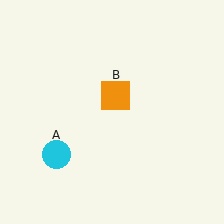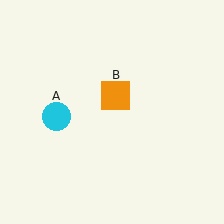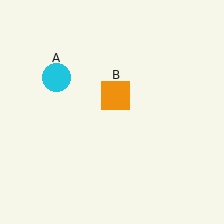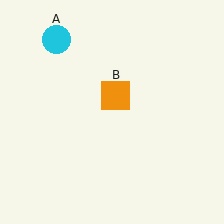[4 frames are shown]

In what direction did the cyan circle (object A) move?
The cyan circle (object A) moved up.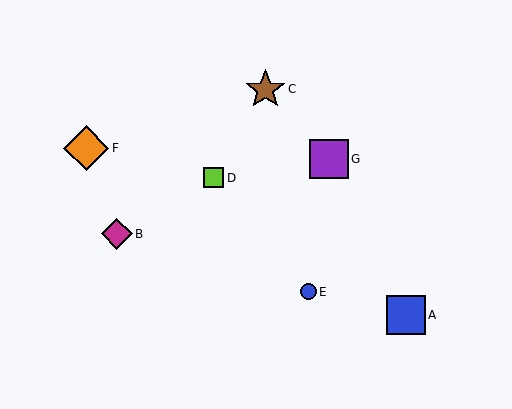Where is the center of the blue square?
The center of the blue square is at (406, 315).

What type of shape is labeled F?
Shape F is an orange diamond.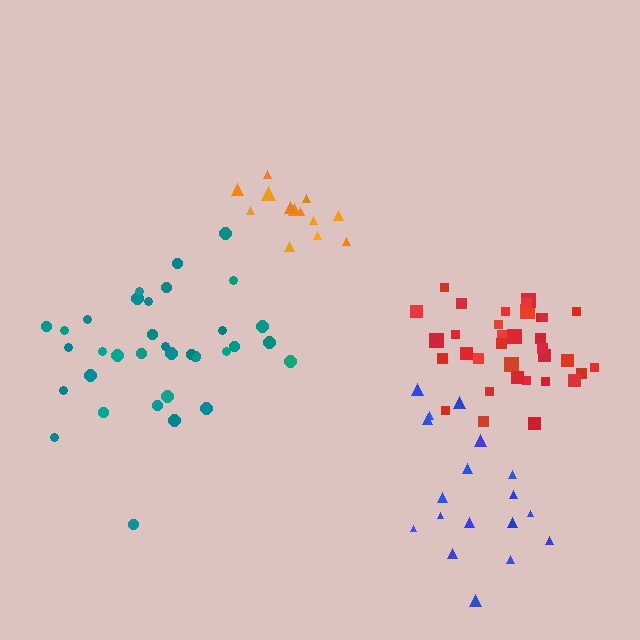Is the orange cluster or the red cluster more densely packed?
Red.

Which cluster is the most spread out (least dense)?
Blue.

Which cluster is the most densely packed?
Red.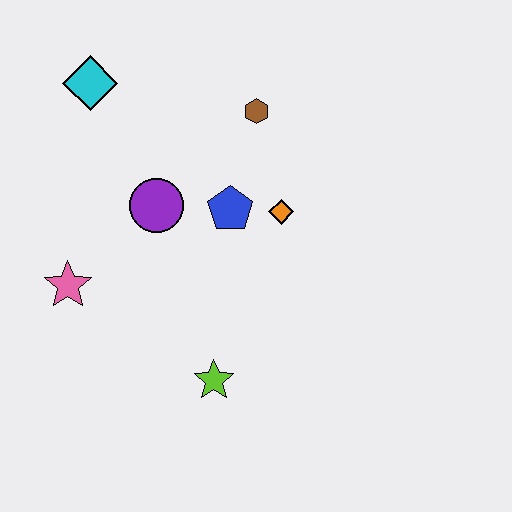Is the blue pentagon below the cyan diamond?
Yes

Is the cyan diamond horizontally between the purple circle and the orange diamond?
No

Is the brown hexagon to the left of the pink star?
No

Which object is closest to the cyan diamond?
The purple circle is closest to the cyan diamond.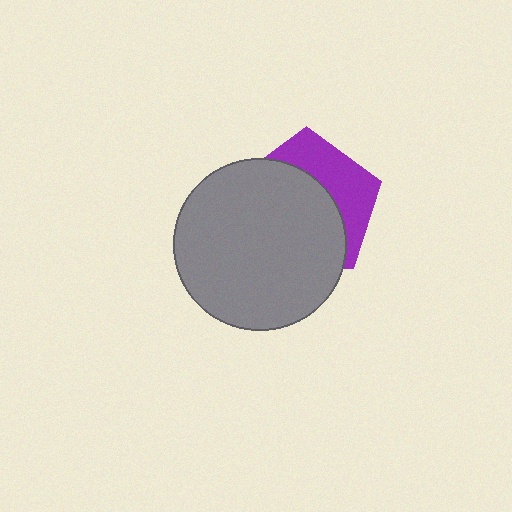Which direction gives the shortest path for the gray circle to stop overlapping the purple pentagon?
Moving toward the lower-left gives the shortest separation.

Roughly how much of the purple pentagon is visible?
A small part of it is visible (roughly 36%).